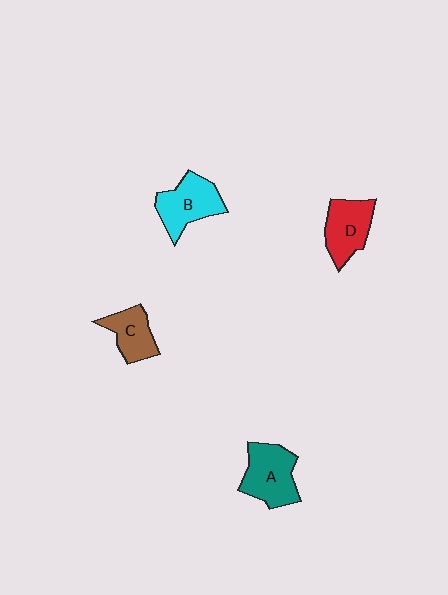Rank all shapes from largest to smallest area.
From largest to smallest: A (teal), B (cyan), D (red), C (brown).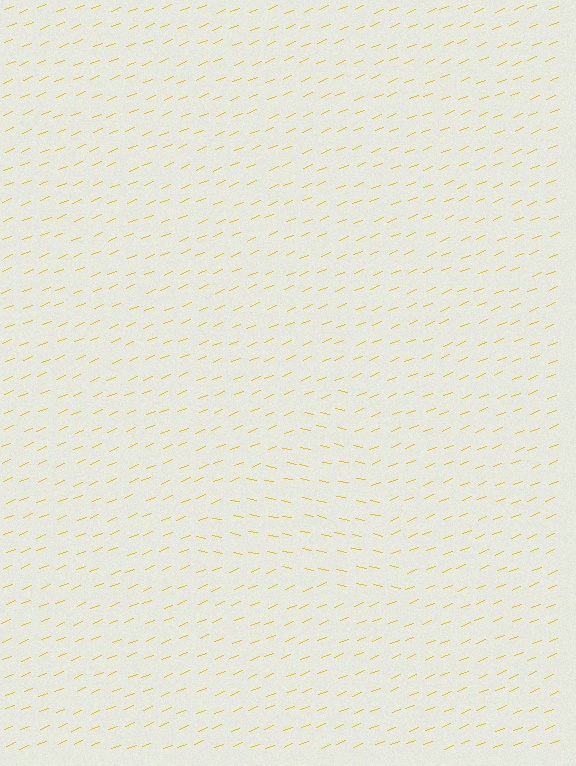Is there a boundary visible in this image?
Yes, there is a texture boundary formed by a change in line orientation.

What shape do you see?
I see a triangle.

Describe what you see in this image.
The image is filled with small yellow line segments. A triangle region in the image has lines oriented differently from the surrounding lines, creating a visible texture boundary.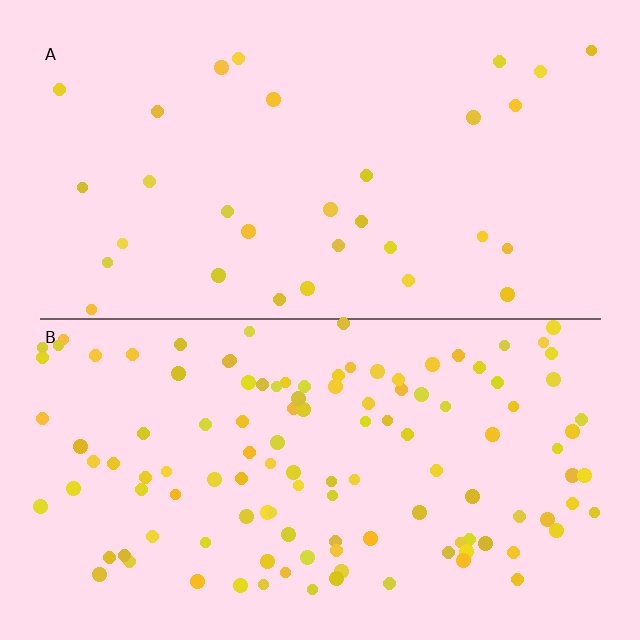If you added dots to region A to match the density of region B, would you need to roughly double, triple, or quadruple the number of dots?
Approximately quadruple.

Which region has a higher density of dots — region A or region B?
B (the bottom).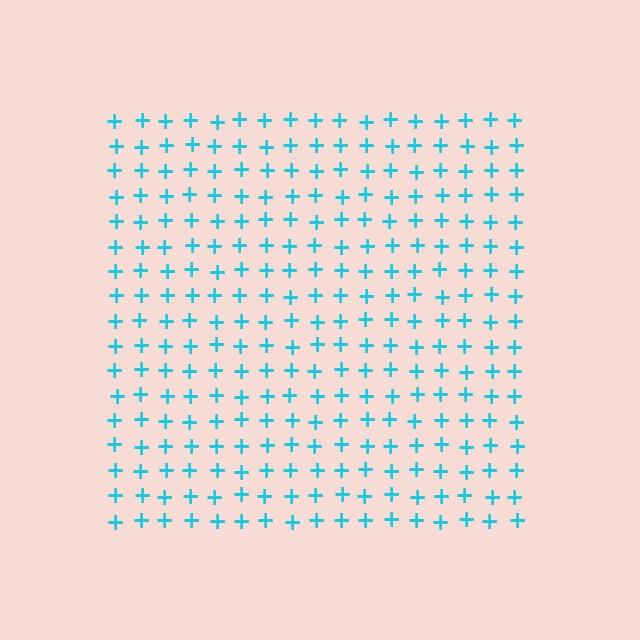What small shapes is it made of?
It is made of small plus signs.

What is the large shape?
The large shape is a square.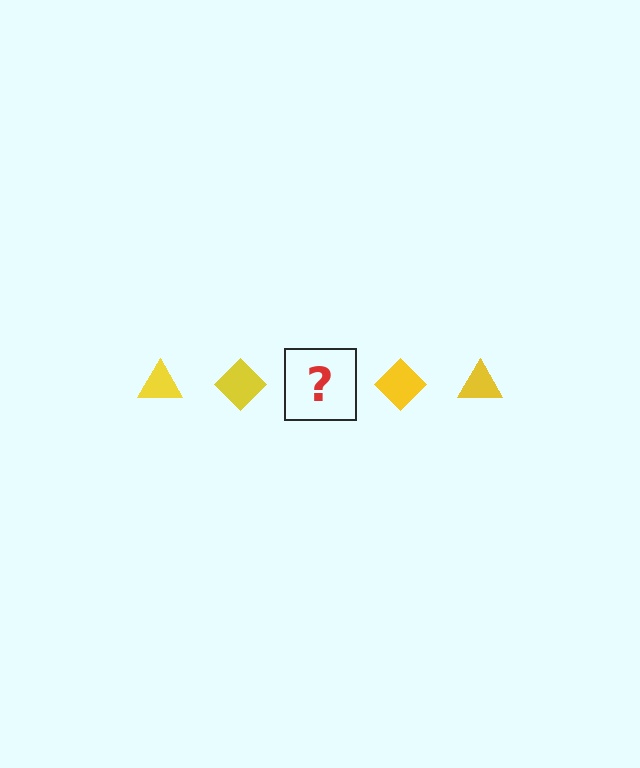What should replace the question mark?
The question mark should be replaced with a yellow triangle.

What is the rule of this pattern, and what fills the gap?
The rule is that the pattern cycles through triangle, diamond shapes in yellow. The gap should be filled with a yellow triangle.